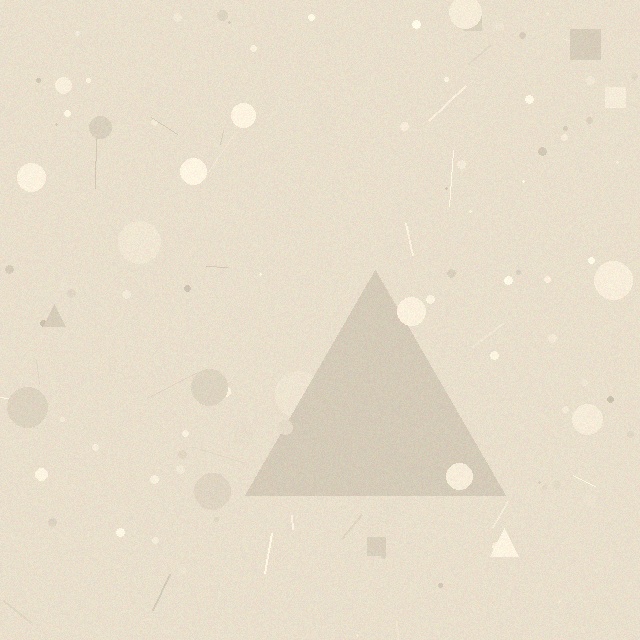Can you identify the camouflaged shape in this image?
The camouflaged shape is a triangle.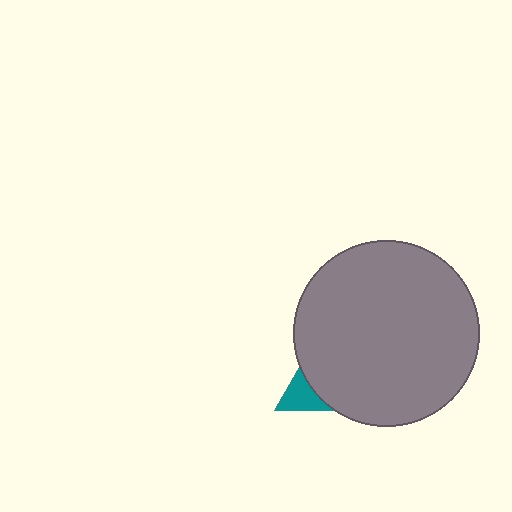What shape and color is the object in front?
The object in front is a gray circle.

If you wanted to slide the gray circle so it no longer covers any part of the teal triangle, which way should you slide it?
Slide it right — that is the most direct way to separate the two shapes.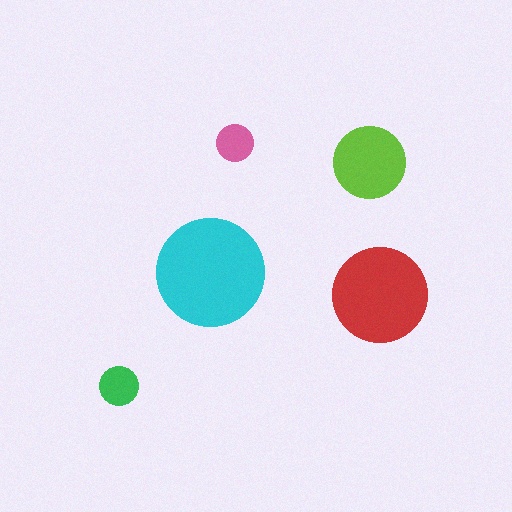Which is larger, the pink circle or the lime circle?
The lime one.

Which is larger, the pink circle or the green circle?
The green one.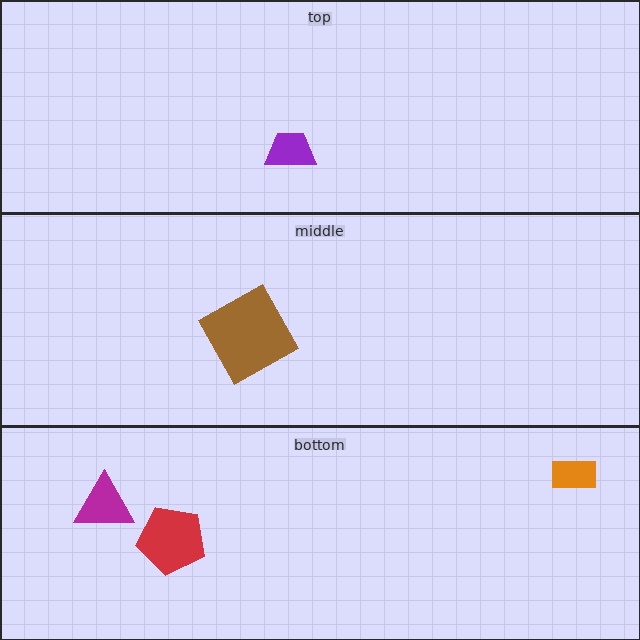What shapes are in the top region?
The purple trapezoid.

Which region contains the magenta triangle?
The bottom region.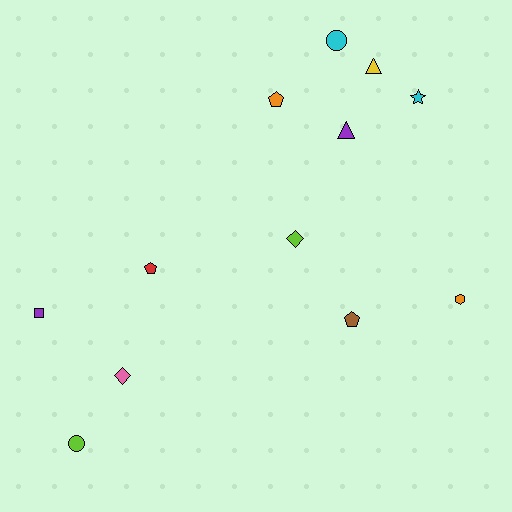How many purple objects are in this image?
There are 2 purple objects.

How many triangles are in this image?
There are 2 triangles.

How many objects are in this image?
There are 12 objects.